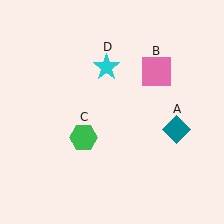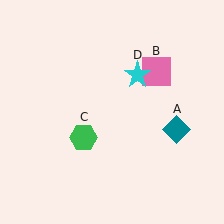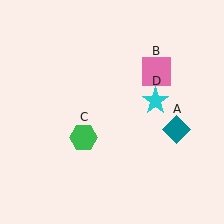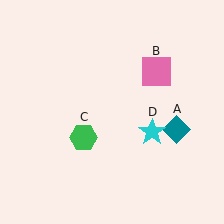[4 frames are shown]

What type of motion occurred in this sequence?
The cyan star (object D) rotated clockwise around the center of the scene.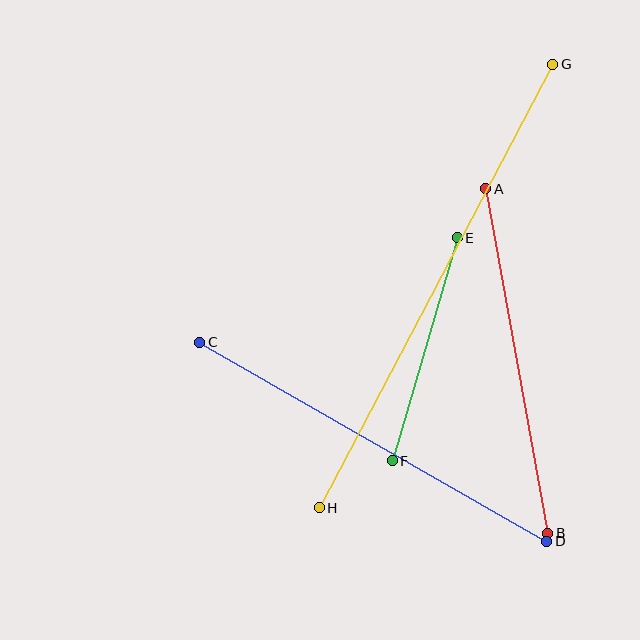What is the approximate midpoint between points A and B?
The midpoint is at approximately (517, 361) pixels.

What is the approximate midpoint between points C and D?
The midpoint is at approximately (373, 442) pixels.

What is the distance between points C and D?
The distance is approximately 400 pixels.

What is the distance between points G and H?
The distance is approximately 502 pixels.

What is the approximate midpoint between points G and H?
The midpoint is at approximately (436, 286) pixels.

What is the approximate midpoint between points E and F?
The midpoint is at approximately (425, 349) pixels.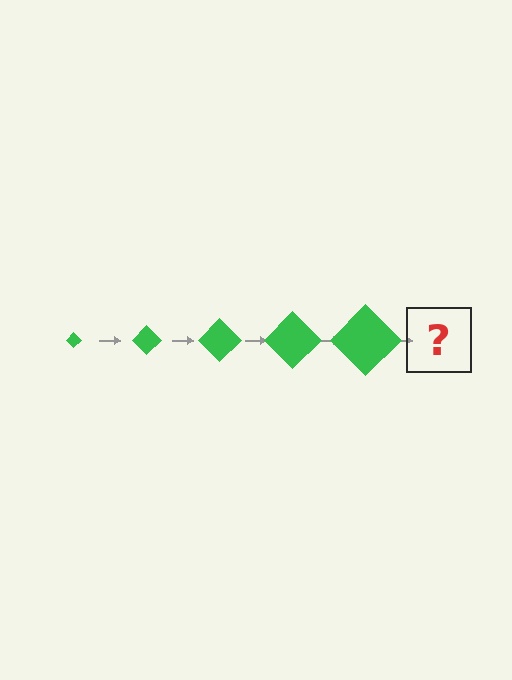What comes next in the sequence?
The next element should be a green diamond, larger than the previous one.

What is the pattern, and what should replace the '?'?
The pattern is that the diamond gets progressively larger each step. The '?' should be a green diamond, larger than the previous one.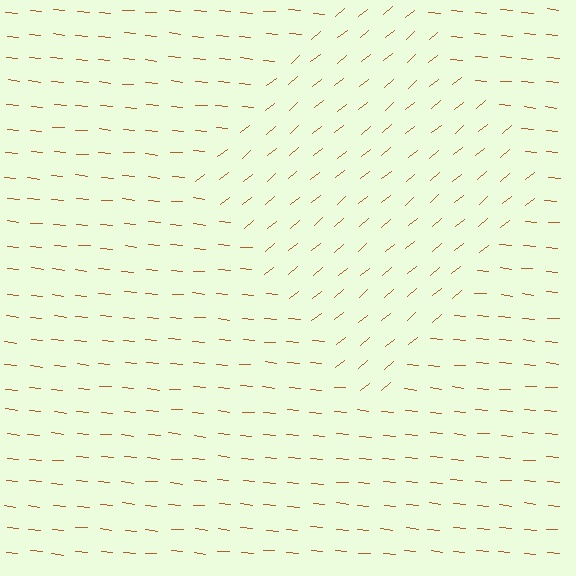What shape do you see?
I see a diamond.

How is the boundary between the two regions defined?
The boundary is defined purely by a change in line orientation (approximately 45 degrees difference). All lines are the same color and thickness.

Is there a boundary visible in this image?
Yes, there is a texture boundary formed by a change in line orientation.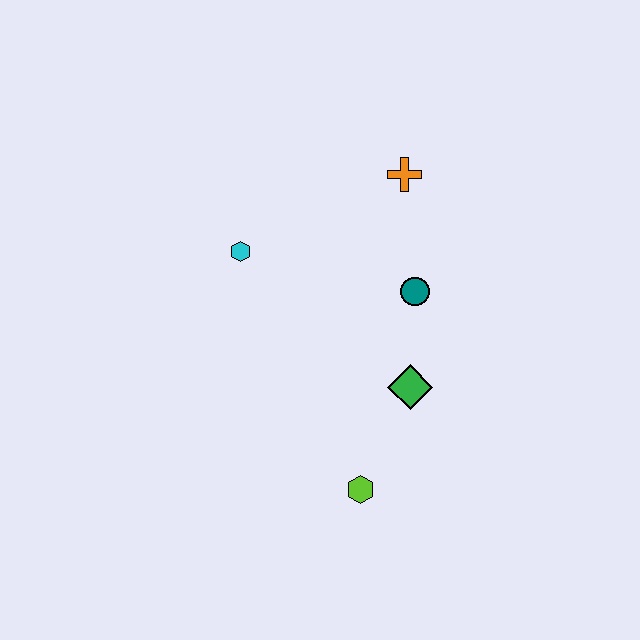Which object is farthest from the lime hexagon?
The orange cross is farthest from the lime hexagon.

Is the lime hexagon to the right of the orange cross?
No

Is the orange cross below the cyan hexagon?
No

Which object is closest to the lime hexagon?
The green diamond is closest to the lime hexagon.